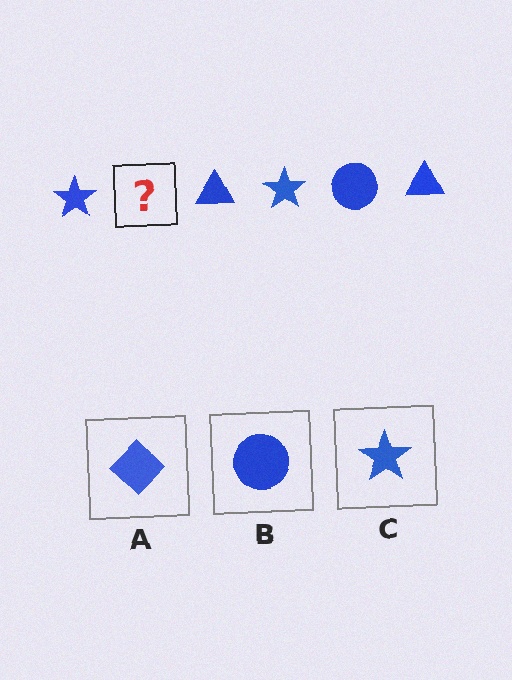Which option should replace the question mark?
Option B.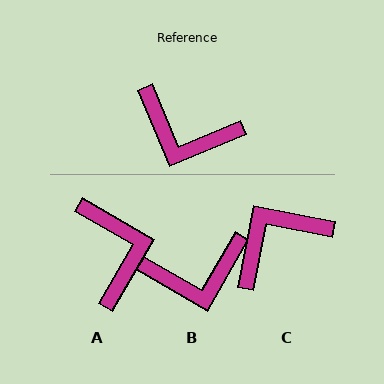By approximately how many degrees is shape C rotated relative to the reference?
Approximately 124 degrees clockwise.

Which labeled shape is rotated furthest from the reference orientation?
A, about 127 degrees away.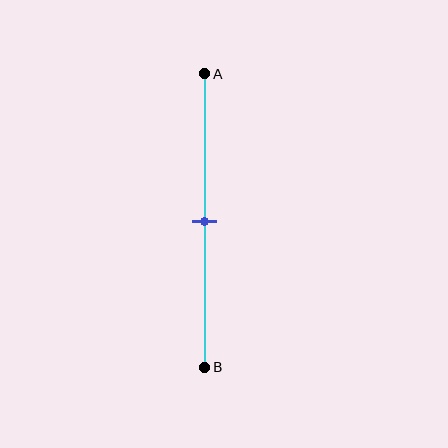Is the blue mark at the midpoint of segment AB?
Yes, the mark is approximately at the midpoint.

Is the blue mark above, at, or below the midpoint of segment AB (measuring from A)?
The blue mark is approximately at the midpoint of segment AB.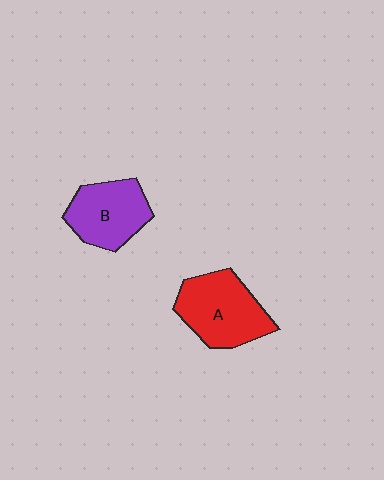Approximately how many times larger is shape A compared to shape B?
Approximately 1.2 times.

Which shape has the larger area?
Shape A (red).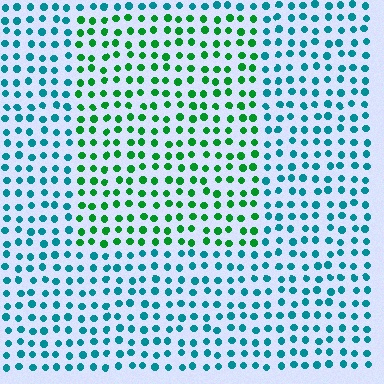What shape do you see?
I see a rectangle.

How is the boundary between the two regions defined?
The boundary is defined purely by a slight shift in hue (about 49 degrees). Spacing, size, and orientation are identical on both sides.